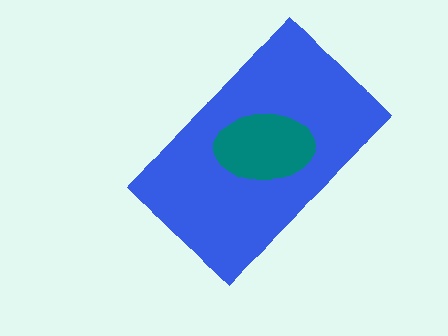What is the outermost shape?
The blue rectangle.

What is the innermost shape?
The teal ellipse.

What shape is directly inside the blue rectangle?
The teal ellipse.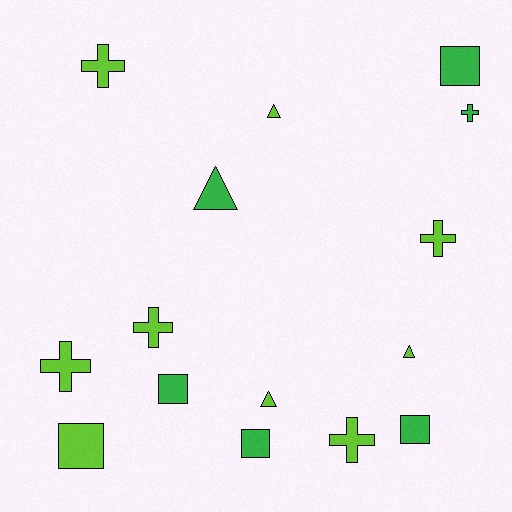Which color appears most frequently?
Lime, with 9 objects.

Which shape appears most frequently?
Cross, with 6 objects.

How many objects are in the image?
There are 15 objects.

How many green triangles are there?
There is 1 green triangle.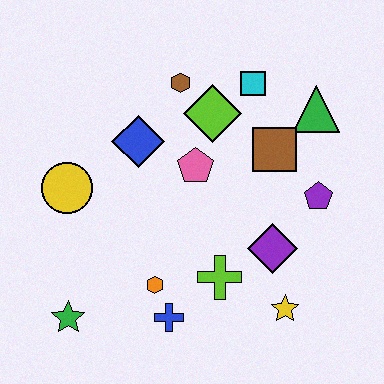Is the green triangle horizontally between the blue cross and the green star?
No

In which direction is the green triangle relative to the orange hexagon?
The green triangle is above the orange hexagon.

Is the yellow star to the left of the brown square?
No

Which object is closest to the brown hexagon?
The lime diamond is closest to the brown hexagon.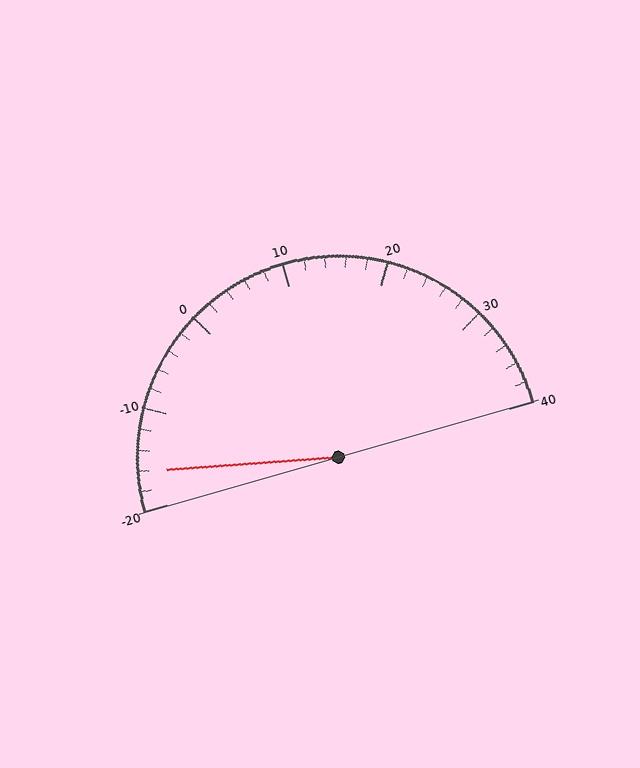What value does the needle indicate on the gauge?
The needle indicates approximately -16.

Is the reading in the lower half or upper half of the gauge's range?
The reading is in the lower half of the range (-20 to 40).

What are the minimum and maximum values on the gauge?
The gauge ranges from -20 to 40.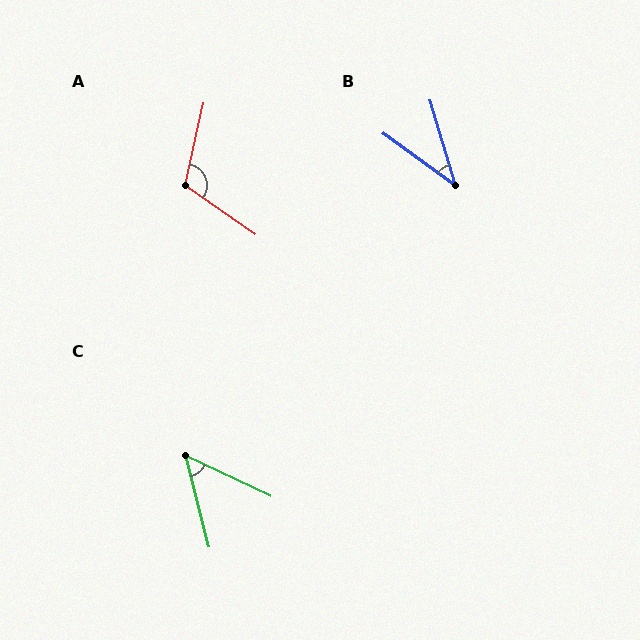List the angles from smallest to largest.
B (37°), C (50°), A (112°).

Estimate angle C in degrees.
Approximately 50 degrees.